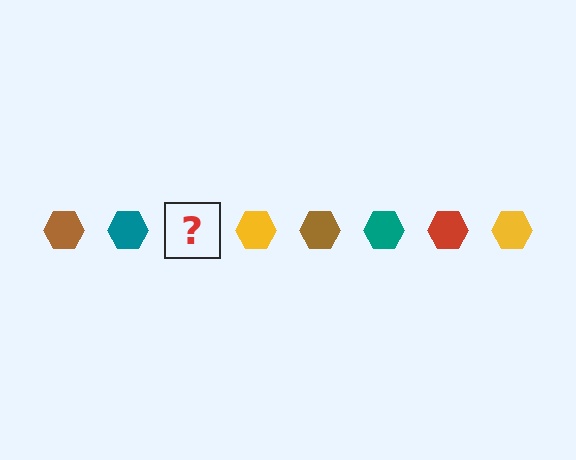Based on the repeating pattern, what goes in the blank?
The blank should be a red hexagon.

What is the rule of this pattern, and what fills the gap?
The rule is that the pattern cycles through brown, teal, red, yellow hexagons. The gap should be filled with a red hexagon.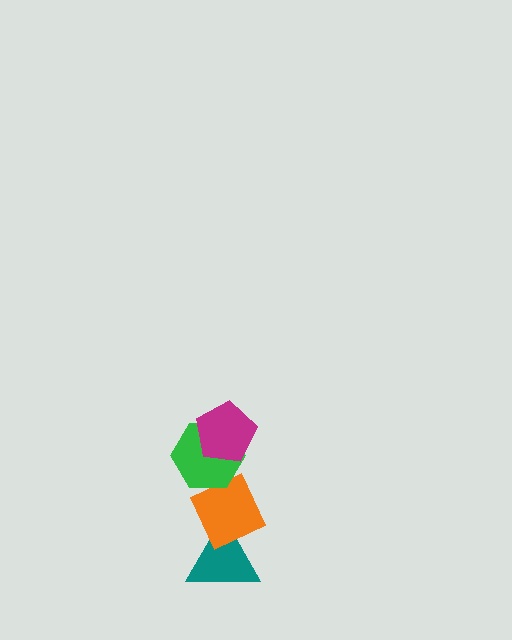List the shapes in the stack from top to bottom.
From top to bottom: the magenta pentagon, the green hexagon, the orange diamond, the teal triangle.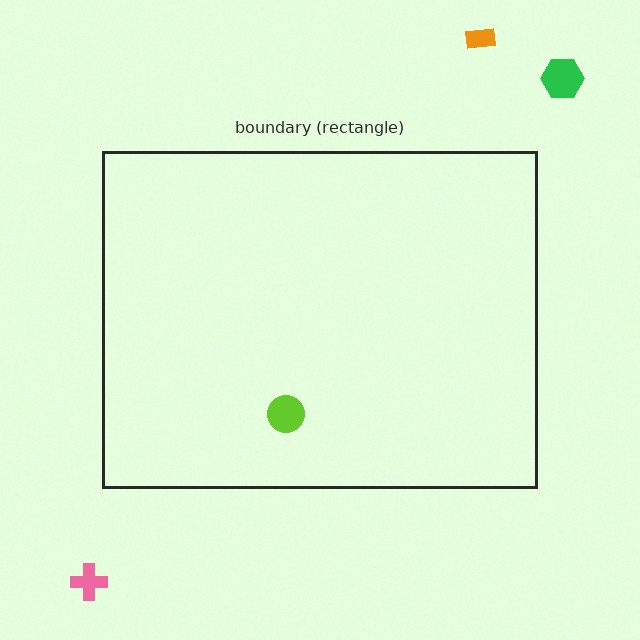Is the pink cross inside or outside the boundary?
Outside.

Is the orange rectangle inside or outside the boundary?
Outside.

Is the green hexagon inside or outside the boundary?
Outside.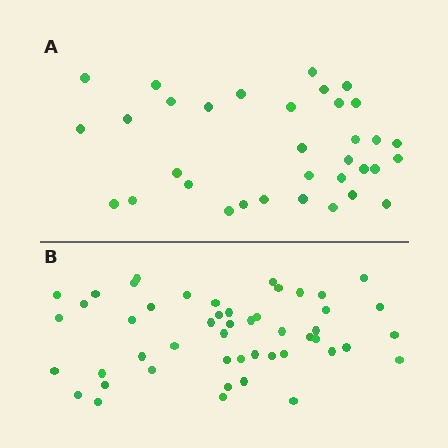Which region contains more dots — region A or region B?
Region B (the bottom region) has more dots.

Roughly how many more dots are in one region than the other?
Region B has approximately 15 more dots than region A.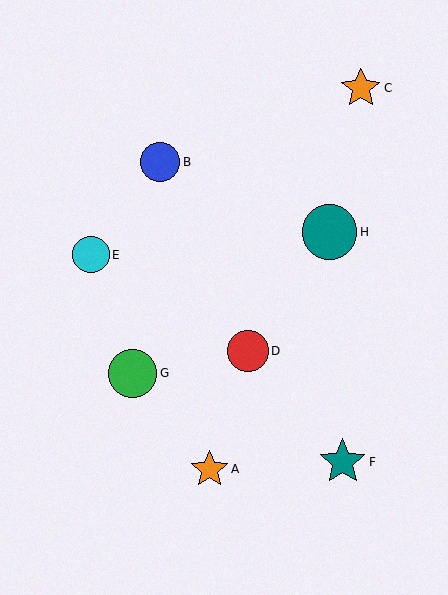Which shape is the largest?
The teal circle (labeled H) is the largest.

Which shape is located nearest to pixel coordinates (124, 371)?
The green circle (labeled G) at (133, 373) is nearest to that location.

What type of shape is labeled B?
Shape B is a blue circle.